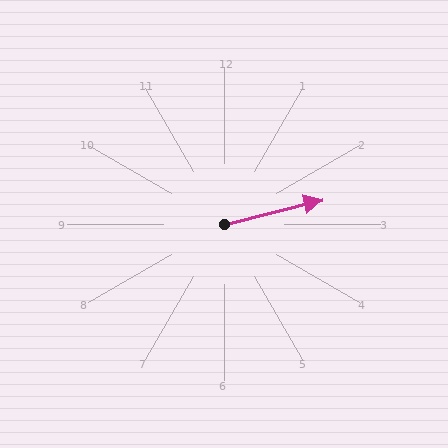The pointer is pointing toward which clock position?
Roughly 3 o'clock.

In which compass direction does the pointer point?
East.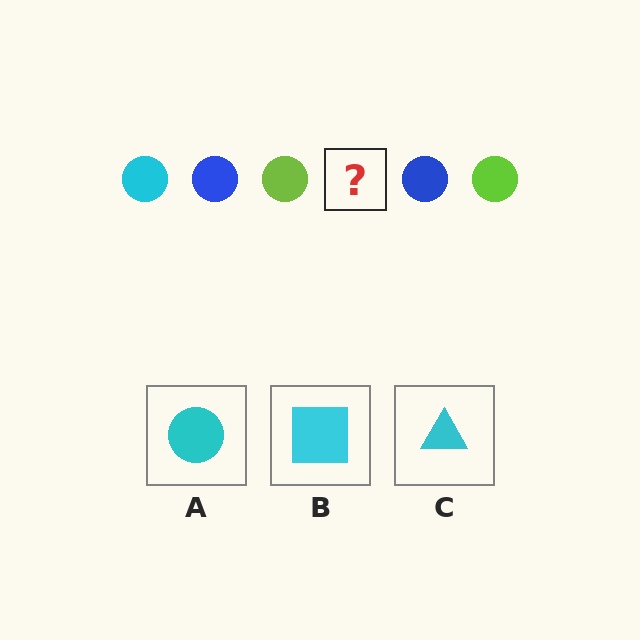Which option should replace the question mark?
Option A.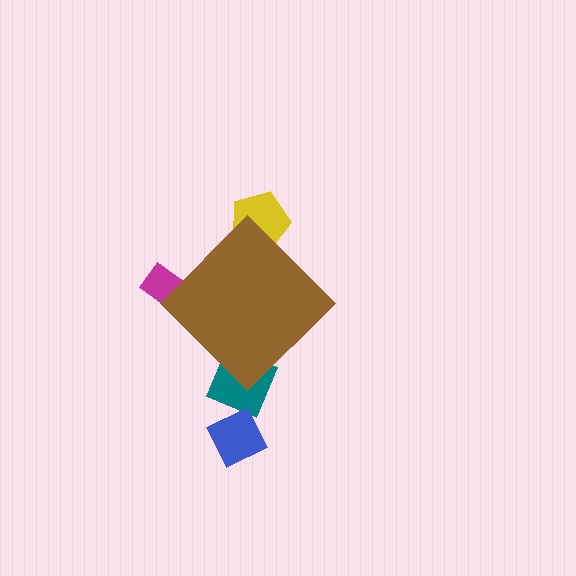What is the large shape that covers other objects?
A brown diamond.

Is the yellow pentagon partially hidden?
Yes, the yellow pentagon is partially hidden behind the brown diamond.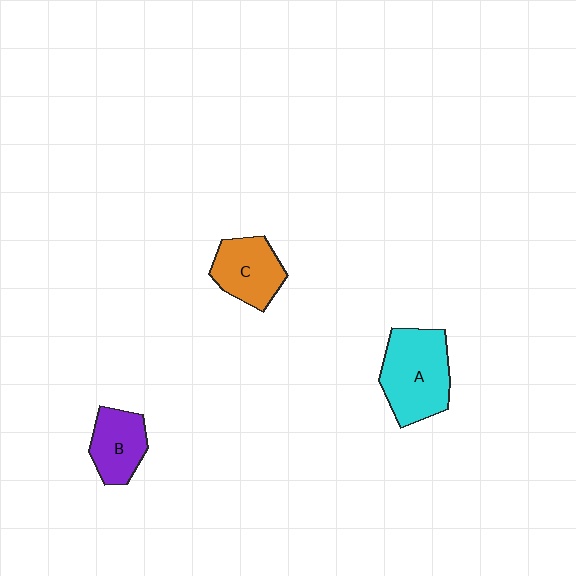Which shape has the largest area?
Shape A (cyan).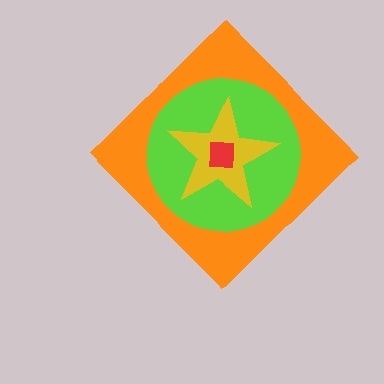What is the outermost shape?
The orange diamond.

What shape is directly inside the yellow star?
The red square.